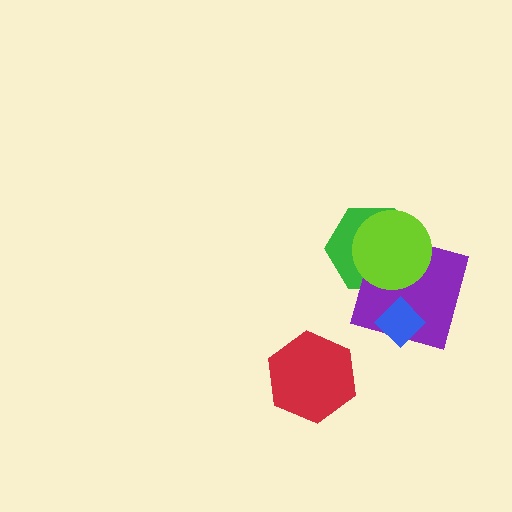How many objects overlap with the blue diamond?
1 object overlaps with the blue diamond.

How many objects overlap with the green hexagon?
2 objects overlap with the green hexagon.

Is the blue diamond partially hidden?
No, no other shape covers it.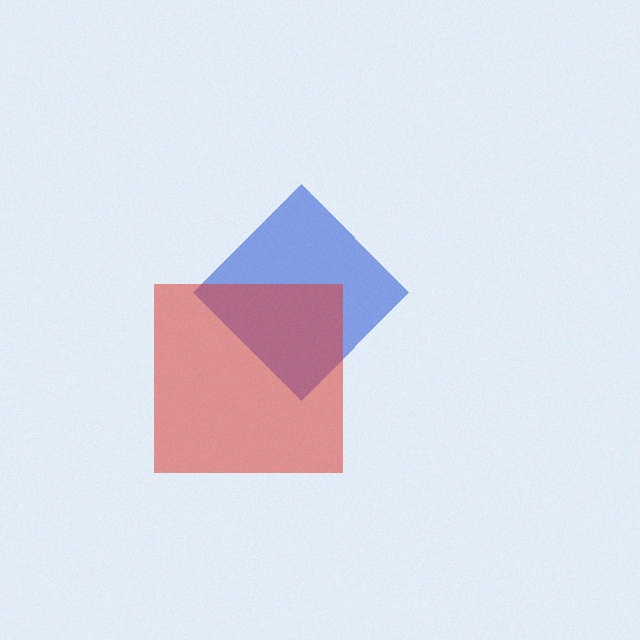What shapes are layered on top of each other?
The layered shapes are: a blue diamond, a red square.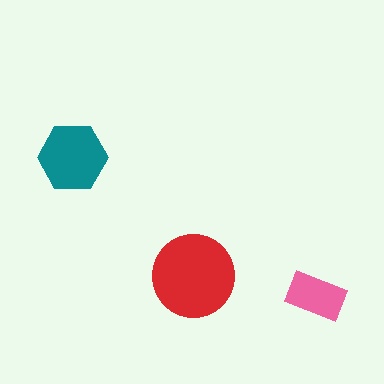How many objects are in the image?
There are 3 objects in the image.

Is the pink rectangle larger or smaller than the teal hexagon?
Smaller.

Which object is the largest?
The red circle.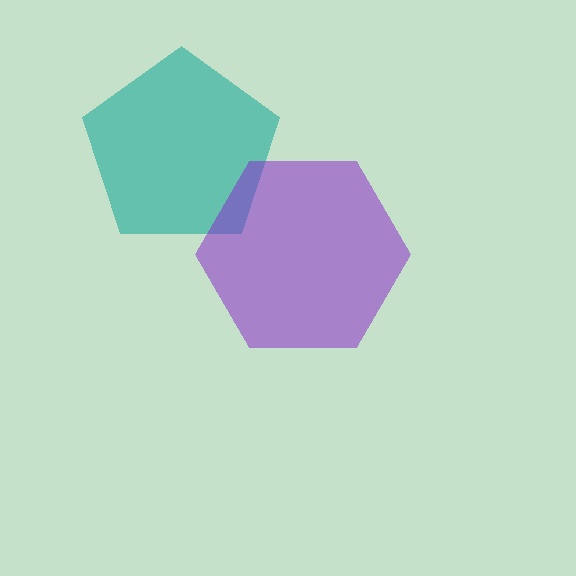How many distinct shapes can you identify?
There are 2 distinct shapes: a teal pentagon, a purple hexagon.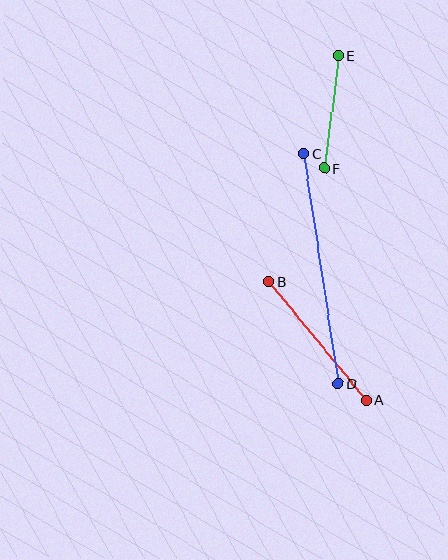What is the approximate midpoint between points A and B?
The midpoint is at approximately (318, 341) pixels.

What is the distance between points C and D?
The distance is approximately 232 pixels.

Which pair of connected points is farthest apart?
Points C and D are farthest apart.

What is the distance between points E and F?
The distance is approximately 114 pixels.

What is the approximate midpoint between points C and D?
The midpoint is at approximately (321, 269) pixels.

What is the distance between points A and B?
The distance is approximately 154 pixels.